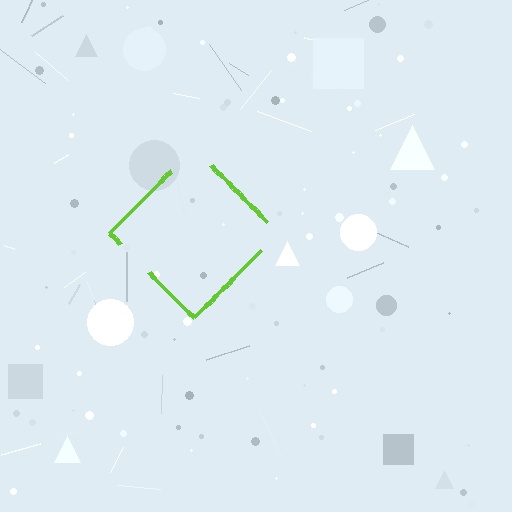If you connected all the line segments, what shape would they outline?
They would outline a diamond.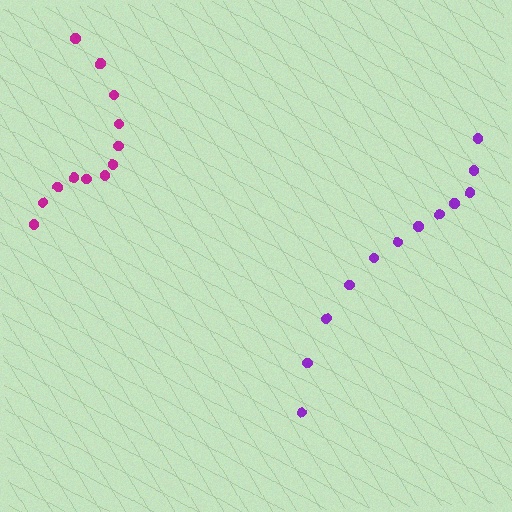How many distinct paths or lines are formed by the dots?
There are 2 distinct paths.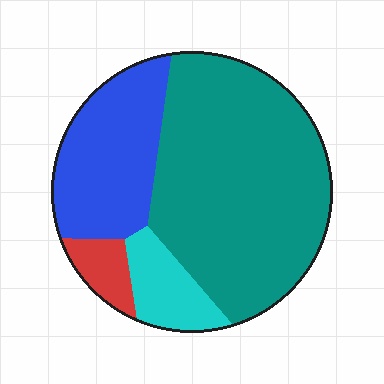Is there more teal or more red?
Teal.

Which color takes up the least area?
Red, at roughly 5%.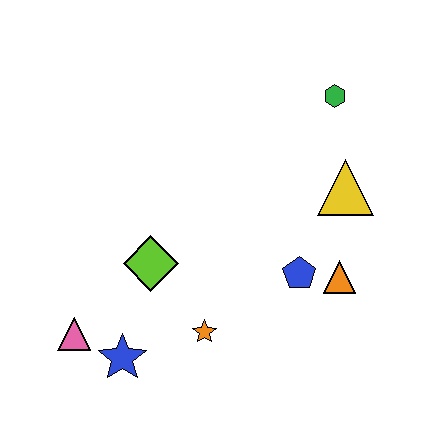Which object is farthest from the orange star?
The green hexagon is farthest from the orange star.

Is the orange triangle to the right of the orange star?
Yes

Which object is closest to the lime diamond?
The orange star is closest to the lime diamond.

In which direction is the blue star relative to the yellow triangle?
The blue star is to the left of the yellow triangle.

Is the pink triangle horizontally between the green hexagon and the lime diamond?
No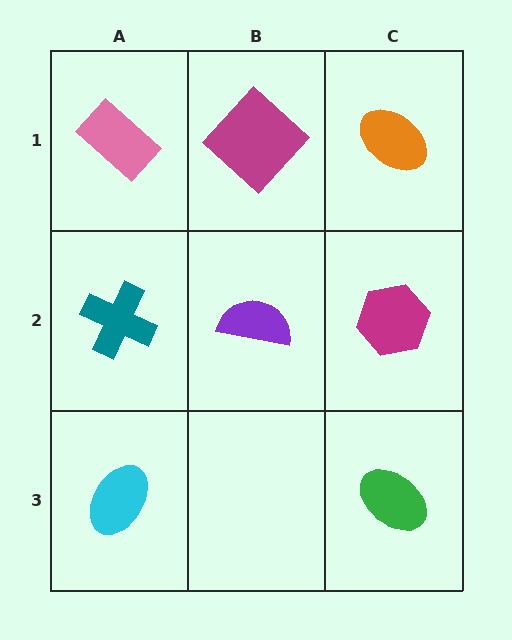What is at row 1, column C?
An orange ellipse.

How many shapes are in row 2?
3 shapes.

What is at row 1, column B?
A magenta diamond.